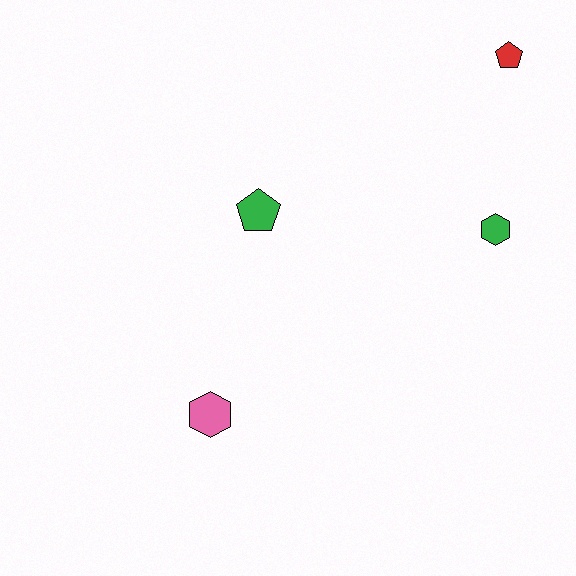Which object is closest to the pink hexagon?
The green pentagon is closest to the pink hexagon.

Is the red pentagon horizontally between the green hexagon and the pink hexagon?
No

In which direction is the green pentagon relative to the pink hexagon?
The green pentagon is above the pink hexagon.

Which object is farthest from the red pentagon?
The pink hexagon is farthest from the red pentagon.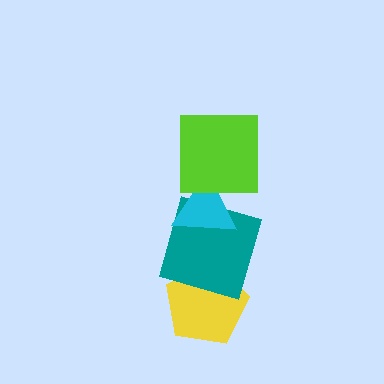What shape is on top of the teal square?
The cyan triangle is on top of the teal square.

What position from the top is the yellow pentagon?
The yellow pentagon is 4th from the top.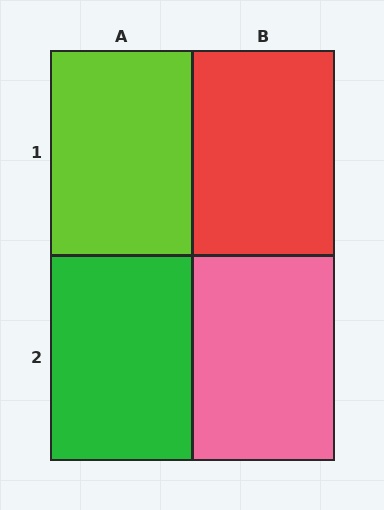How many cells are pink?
1 cell is pink.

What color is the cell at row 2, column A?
Green.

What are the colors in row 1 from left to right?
Lime, red.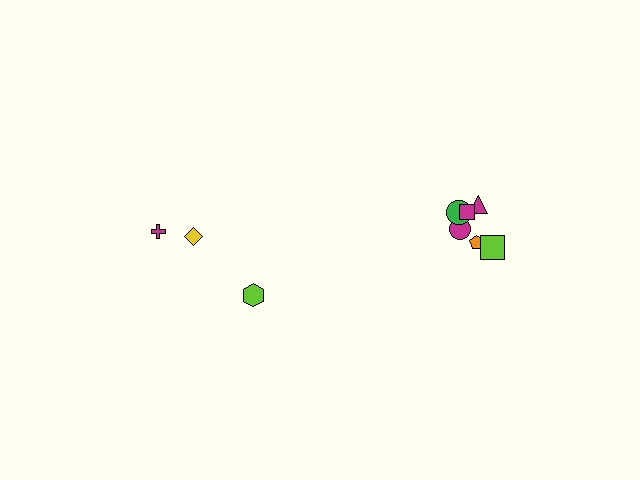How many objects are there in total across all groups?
There are 9 objects.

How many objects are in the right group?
There are 6 objects.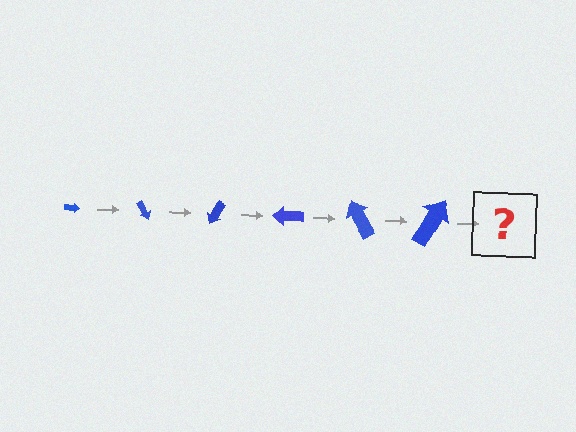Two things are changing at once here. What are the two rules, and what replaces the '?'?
The two rules are that the arrow grows larger each step and it rotates 60 degrees each step. The '?' should be an arrow, larger than the previous one and rotated 360 degrees from the start.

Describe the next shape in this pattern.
It should be an arrow, larger than the previous one and rotated 360 degrees from the start.